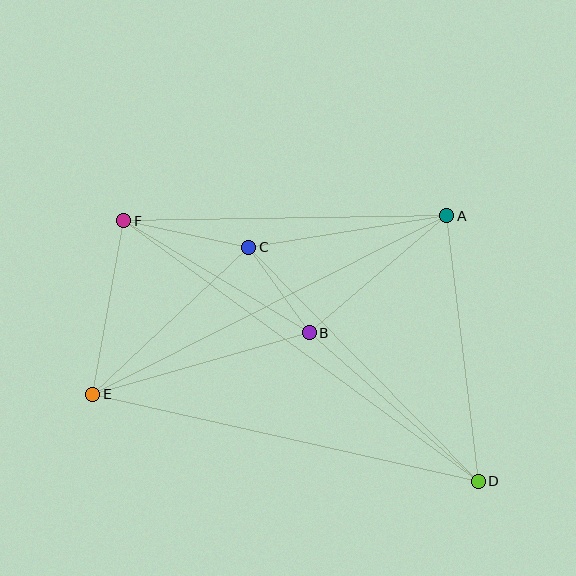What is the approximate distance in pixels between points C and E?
The distance between C and E is approximately 214 pixels.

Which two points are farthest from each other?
Points D and F are farthest from each other.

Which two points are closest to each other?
Points B and C are closest to each other.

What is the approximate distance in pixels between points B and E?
The distance between B and E is approximately 225 pixels.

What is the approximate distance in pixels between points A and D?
The distance between A and D is approximately 268 pixels.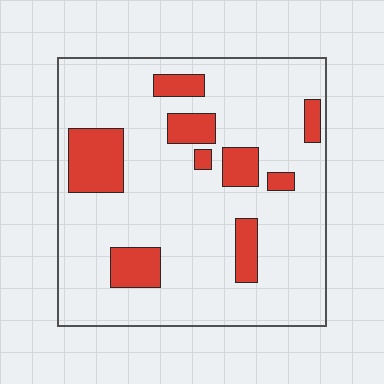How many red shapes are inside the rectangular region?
9.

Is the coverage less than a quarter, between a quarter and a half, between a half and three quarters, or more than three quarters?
Less than a quarter.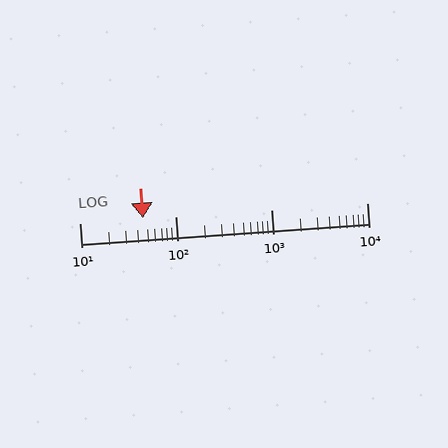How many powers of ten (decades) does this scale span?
The scale spans 3 decades, from 10 to 10000.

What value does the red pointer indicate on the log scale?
The pointer indicates approximately 46.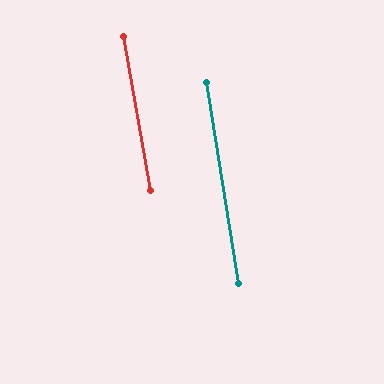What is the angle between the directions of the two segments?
Approximately 1 degree.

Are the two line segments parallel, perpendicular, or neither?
Parallel — their directions differ by only 0.7°.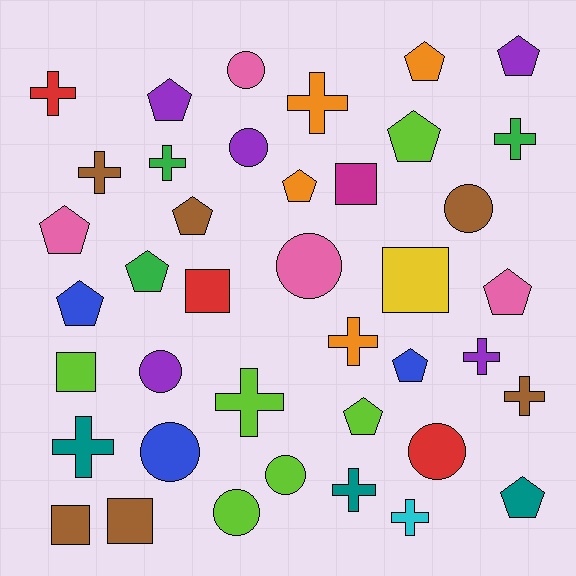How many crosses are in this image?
There are 12 crosses.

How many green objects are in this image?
There are 3 green objects.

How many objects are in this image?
There are 40 objects.